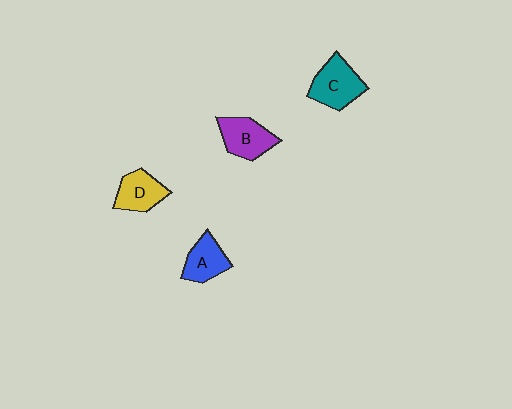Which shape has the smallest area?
Shape A (blue).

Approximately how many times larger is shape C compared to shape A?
Approximately 1.3 times.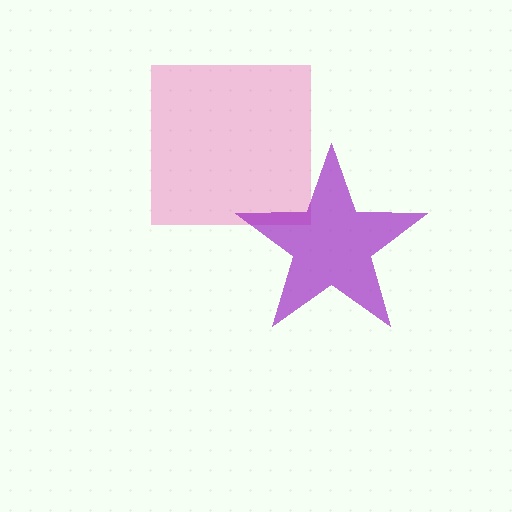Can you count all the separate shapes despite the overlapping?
Yes, there are 2 separate shapes.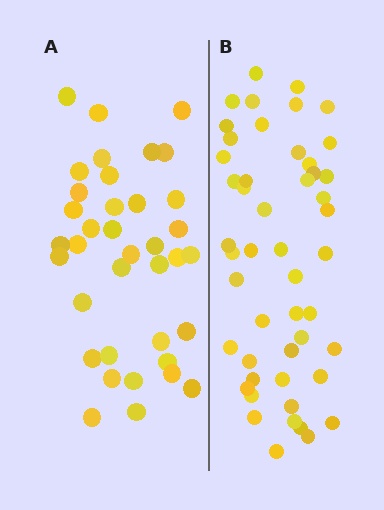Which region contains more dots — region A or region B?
Region B (the right region) has more dots.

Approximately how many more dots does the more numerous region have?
Region B has roughly 12 or so more dots than region A.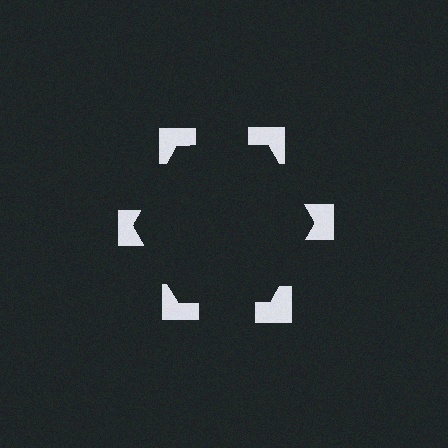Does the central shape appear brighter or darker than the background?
It typically appears slightly darker than the background, even though no actual brightness change is drawn.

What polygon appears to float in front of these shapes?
An illusory hexagon — its edges are inferred from the aligned wedge cuts in the notched squares, not physically drawn.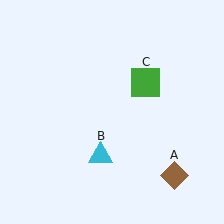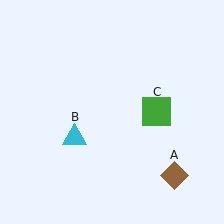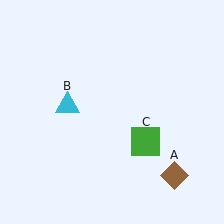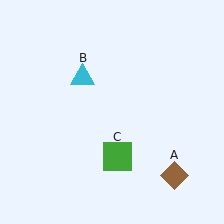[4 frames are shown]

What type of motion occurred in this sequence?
The cyan triangle (object B), green square (object C) rotated clockwise around the center of the scene.